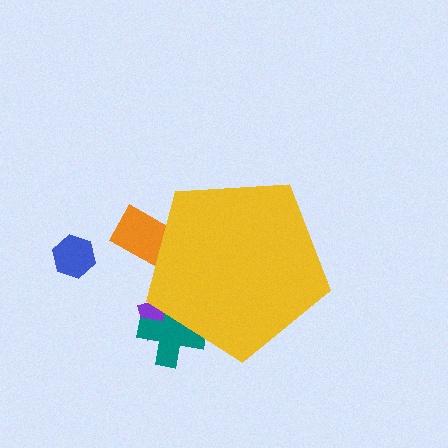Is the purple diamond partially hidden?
Yes, the purple diamond is partially hidden behind the yellow pentagon.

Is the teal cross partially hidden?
Yes, the teal cross is partially hidden behind the yellow pentagon.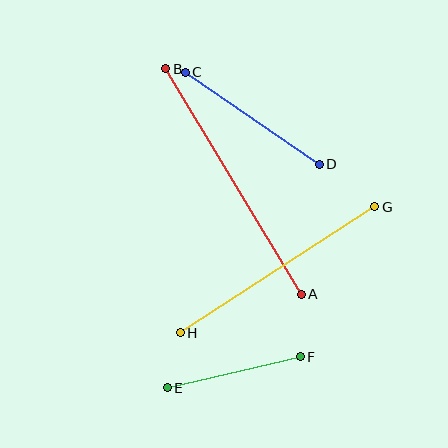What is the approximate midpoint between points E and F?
The midpoint is at approximately (234, 372) pixels.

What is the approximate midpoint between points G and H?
The midpoint is at approximately (277, 270) pixels.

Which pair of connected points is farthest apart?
Points A and B are farthest apart.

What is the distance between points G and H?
The distance is approximately 232 pixels.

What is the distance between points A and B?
The distance is approximately 263 pixels.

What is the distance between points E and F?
The distance is approximately 137 pixels.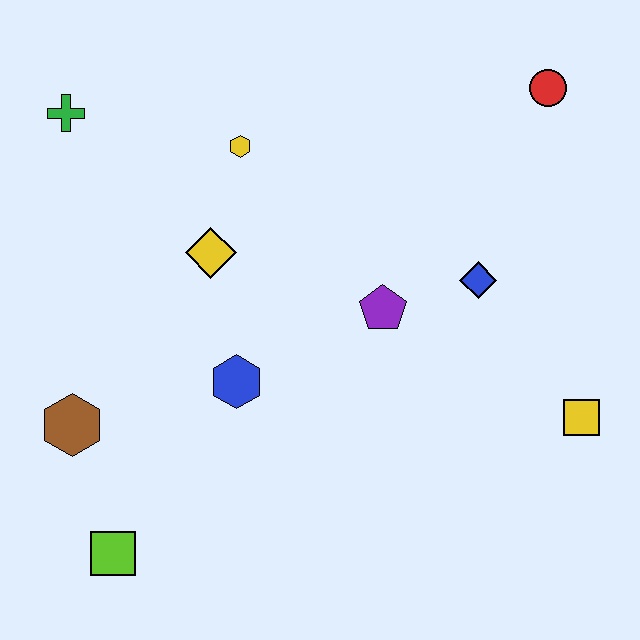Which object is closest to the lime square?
The brown hexagon is closest to the lime square.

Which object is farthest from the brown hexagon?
The red circle is farthest from the brown hexagon.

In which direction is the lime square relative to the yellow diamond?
The lime square is below the yellow diamond.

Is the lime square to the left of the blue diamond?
Yes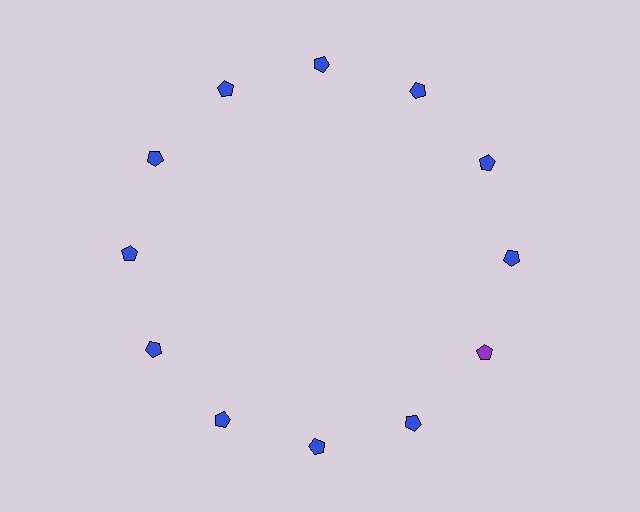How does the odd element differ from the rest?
It has a different color: purple instead of blue.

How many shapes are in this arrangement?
There are 12 shapes arranged in a ring pattern.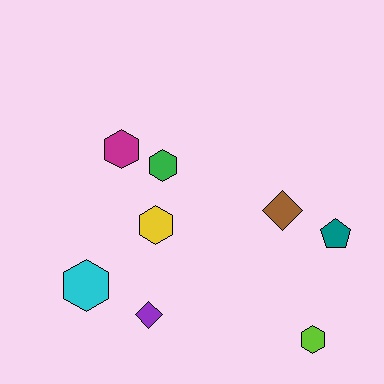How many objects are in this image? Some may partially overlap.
There are 8 objects.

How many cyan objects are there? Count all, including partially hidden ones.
There is 1 cyan object.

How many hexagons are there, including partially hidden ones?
There are 5 hexagons.